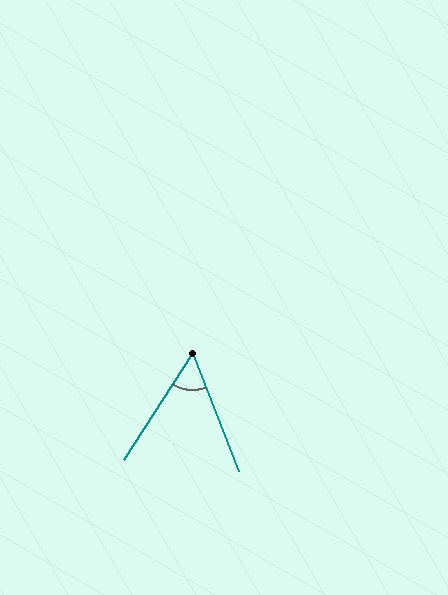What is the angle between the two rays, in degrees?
Approximately 54 degrees.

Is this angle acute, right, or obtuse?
It is acute.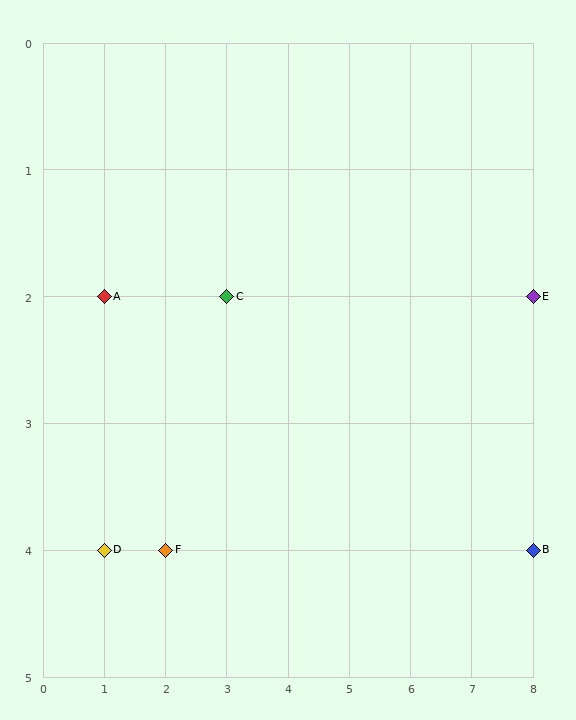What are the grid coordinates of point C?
Point C is at grid coordinates (3, 2).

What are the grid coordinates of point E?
Point E is at grid coordinates (8, 2).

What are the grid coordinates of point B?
Point B is at grid coordinates (8, 4).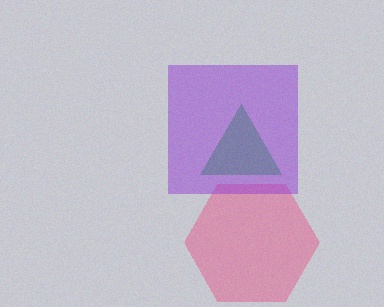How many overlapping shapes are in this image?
There are 3 overlapping shapes in the image.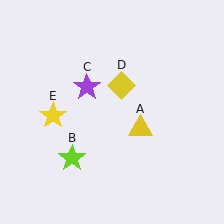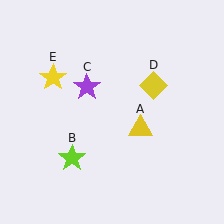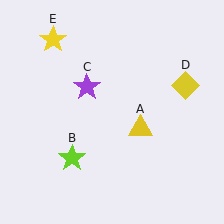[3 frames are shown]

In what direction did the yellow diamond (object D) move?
The yellow diamond (object D) moved right.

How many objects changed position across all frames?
2 objects changed position: yellow diamond (object D), yellow star (object E).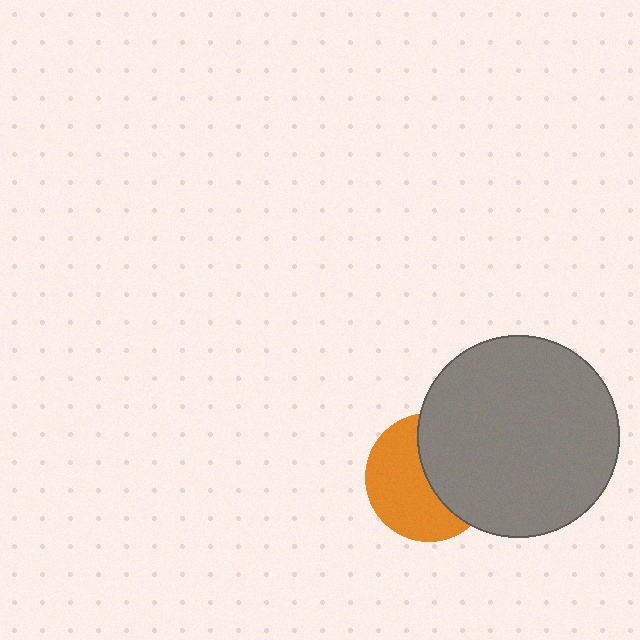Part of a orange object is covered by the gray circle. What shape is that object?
It is a circle.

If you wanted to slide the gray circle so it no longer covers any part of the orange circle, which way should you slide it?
Slide it right — that is the most direct way to separate the two shapes.